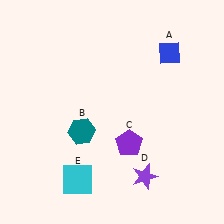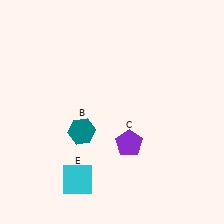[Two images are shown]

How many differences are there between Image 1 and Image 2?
There are 2 differences between the two images.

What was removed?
The blue diamond (A), the purple star (D) were removed in Image 2.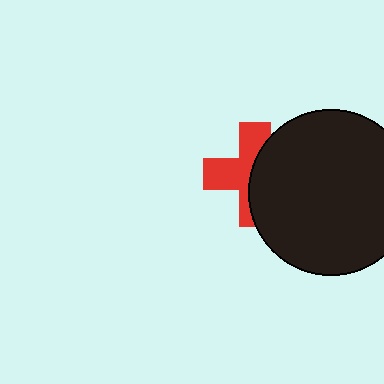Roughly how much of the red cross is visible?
About half of it is visible (roughly 50%).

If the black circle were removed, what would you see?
You would see the complete red cross.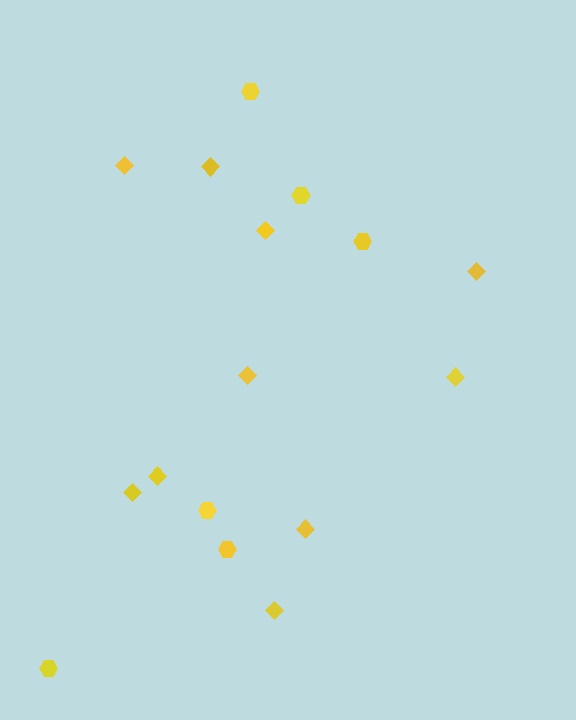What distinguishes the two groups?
There are 2 groups: one group of diamonds (10) and one group of hexagons (6).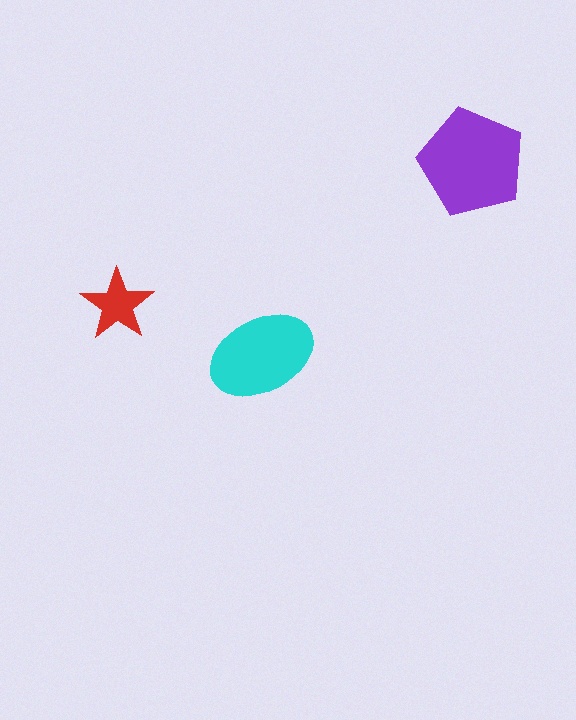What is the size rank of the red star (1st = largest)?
3rd.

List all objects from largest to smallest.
The purple pentagon, the cyan ellipse, the red star.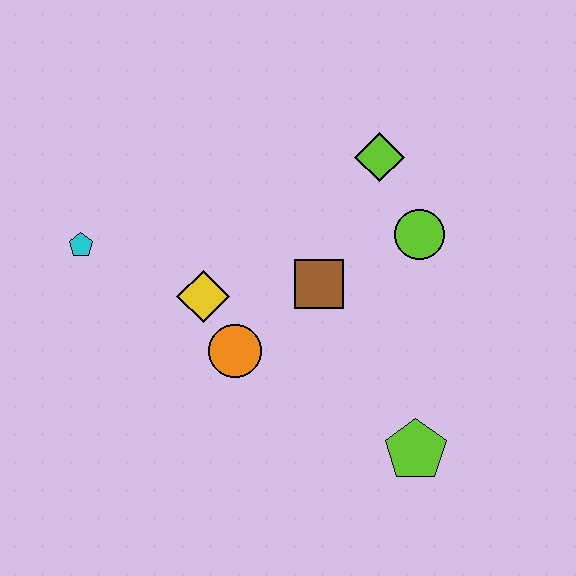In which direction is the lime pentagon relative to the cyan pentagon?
The lime pentagon is to the right of the cyan pentagon.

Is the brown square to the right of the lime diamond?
No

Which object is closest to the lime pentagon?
The brown square is closest to the lime pentagon.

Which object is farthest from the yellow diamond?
The lime pentagon is farthest from the yellow diamond.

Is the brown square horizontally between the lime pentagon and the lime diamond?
No